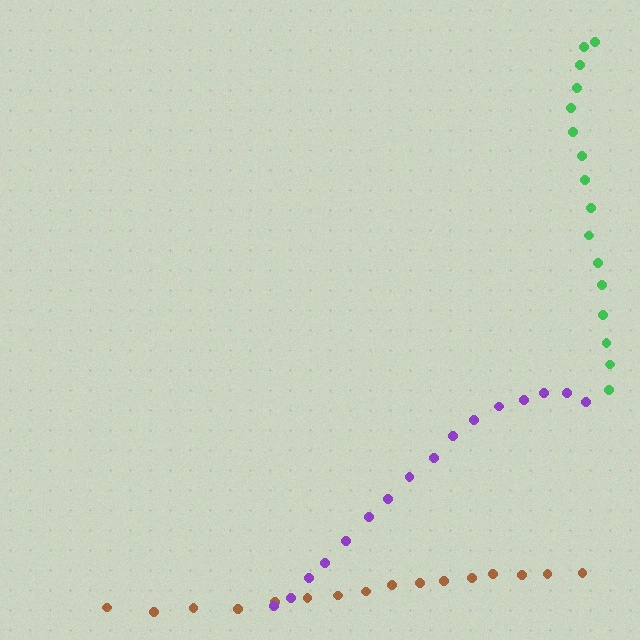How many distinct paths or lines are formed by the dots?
There are 3 distinct paths.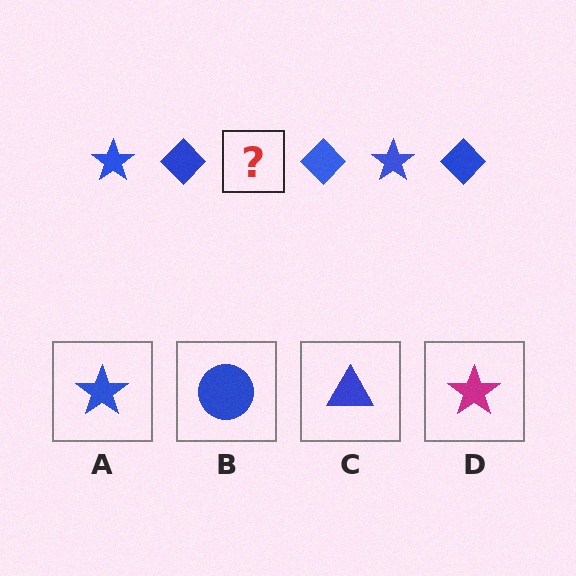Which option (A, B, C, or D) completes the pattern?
A.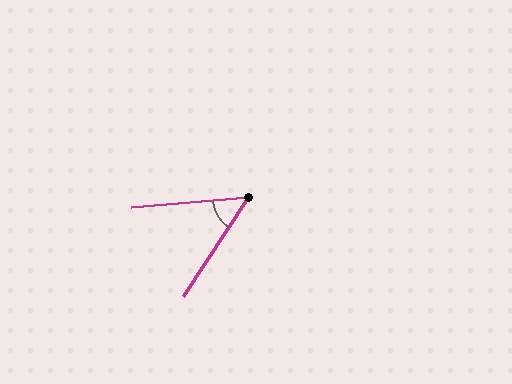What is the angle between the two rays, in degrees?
Approximately 52 degrees.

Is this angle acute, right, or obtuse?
It is acute.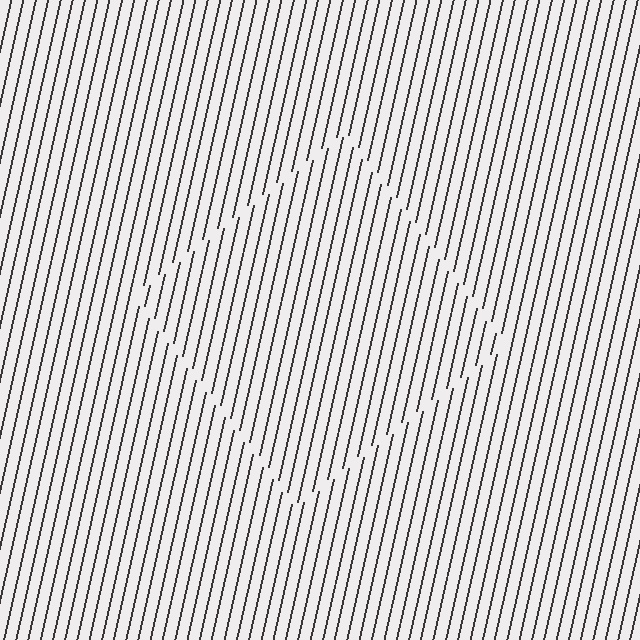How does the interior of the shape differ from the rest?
The interior of the shape contains the same grating, shifted by half a period — the contour is defined by the phase discontinuity where line-ends from the inner and outer gratings abut.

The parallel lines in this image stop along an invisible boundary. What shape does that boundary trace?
An illusory square. The interior of the shape contains the same grating, shifted by half a period — the contour is defined by the phase discontinuity where line-ends from the inner and outer gratings abut.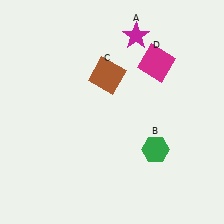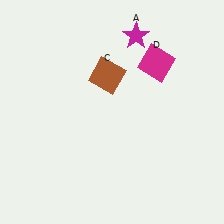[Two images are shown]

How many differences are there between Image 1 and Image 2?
There is 1 difference between the two images.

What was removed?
The green hexagon (B) was removed in Image 2.